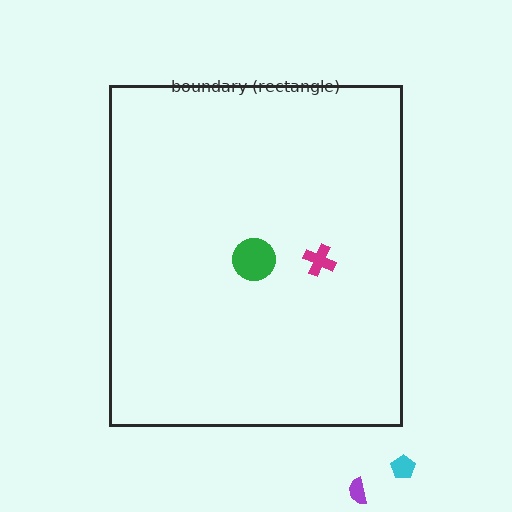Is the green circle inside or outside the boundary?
Inside.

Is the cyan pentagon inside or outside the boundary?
Outside.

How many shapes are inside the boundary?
2 inside, 2 outside.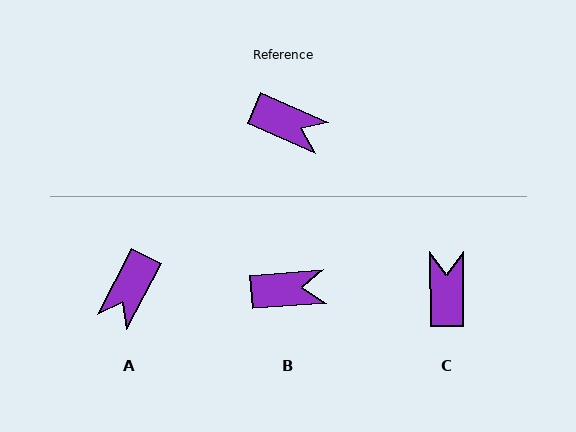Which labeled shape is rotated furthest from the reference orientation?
C, about 114 degrees away.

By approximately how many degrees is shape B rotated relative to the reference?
Approximately 28 degrees counter-clockwise.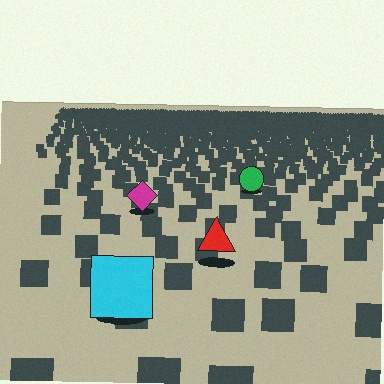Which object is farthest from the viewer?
The green circle is farthest from the viewer. It appears smaller and the ground texture around it is denser.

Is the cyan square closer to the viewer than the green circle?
Yes. The cyan square is closer — you can tell from the texture gradient: the ground texture is coarser near it.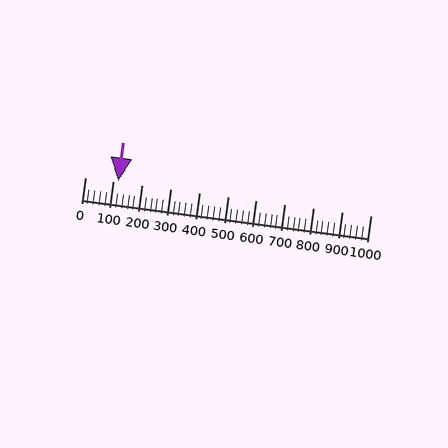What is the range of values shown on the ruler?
The ruler shows values from 0 to 1000.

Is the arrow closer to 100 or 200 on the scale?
The arrow is closer to 100.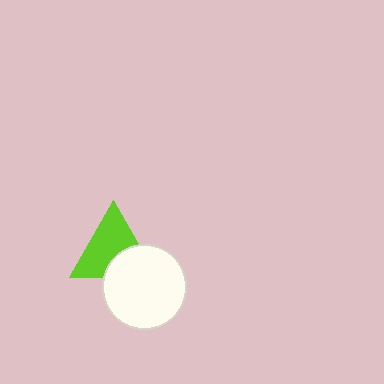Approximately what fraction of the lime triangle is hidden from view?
Roughly 34% of the lime triangle is hidden behind the white circle.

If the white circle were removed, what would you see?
You would see the complete lime triangle.